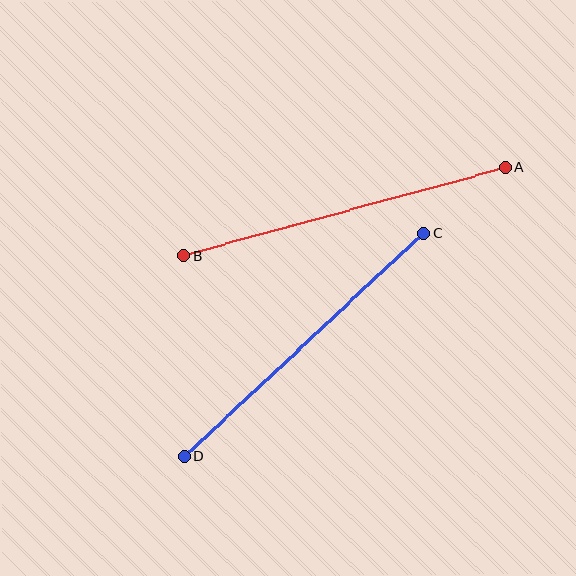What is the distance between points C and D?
The distance is approximately 327 pixels.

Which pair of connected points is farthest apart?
Points A and B are farthest apart.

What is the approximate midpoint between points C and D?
The midpoint is at approximately (304, 345) pixels.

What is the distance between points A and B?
The distance is approximately 334 pixels.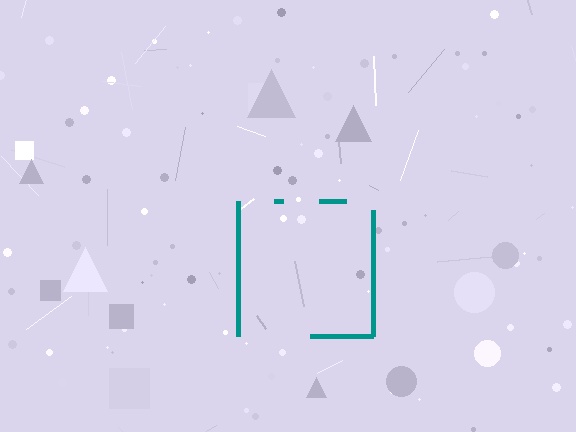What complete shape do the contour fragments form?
The contour fragments form a square.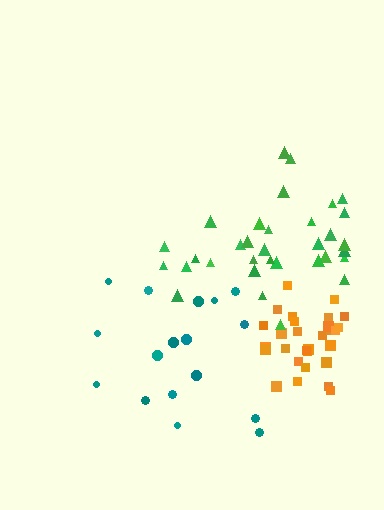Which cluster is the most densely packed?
Orange.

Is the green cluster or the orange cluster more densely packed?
Orange.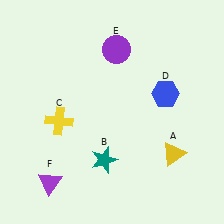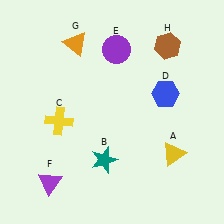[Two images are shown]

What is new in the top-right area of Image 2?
A brown hexagon (H) was added in the top-right area of Image 2.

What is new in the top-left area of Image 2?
An orange triangle (G) was added in the top-left area of Image 2.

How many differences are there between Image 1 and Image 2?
There are 2 differences between the two images.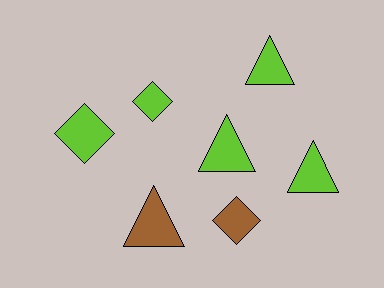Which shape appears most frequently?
Triangle, with 4 objects.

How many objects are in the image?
There are 7 objects.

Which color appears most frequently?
Lime, with 5 objects.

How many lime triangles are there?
There are 3 lime triangles.